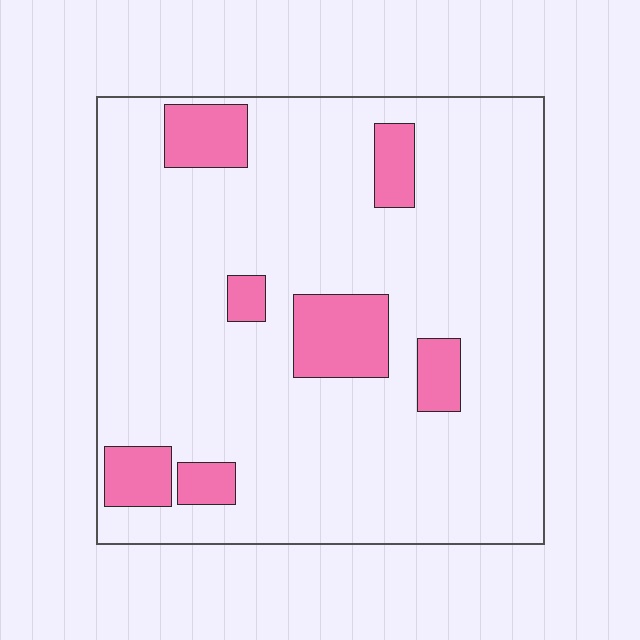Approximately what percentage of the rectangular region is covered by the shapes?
Approximately 15%.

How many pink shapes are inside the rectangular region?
7.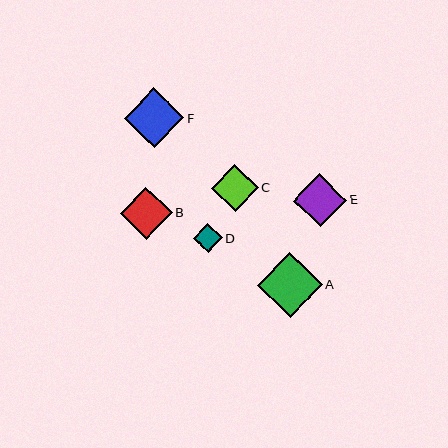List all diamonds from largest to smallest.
From largest to smallest: A, F, E, B, C, D.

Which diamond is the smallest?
Diamond D is the smallest with a size of approximately 29 pixels.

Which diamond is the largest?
Diamond A is the largest with a size of approximately 65 pixels.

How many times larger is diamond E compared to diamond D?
Diamond E is approximately 1.9 times the size of diamond D.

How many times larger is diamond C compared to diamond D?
Diamond C is approximately 1.7 times the size of diamond D.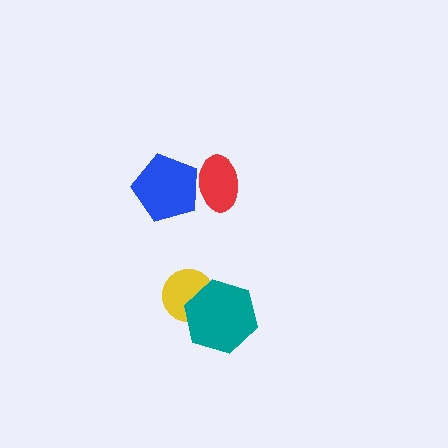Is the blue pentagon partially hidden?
No, no other shape covers it.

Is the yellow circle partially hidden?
Yes, it is partially covered by another shape.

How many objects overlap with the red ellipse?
1 object overlaps with the red ellipse.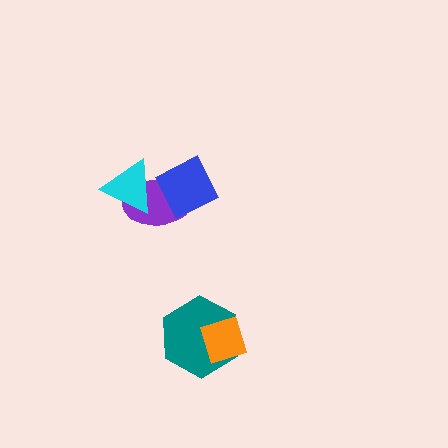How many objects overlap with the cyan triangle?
2 objects overlap with the cyan triangle.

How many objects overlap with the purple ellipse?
2 objects overlap with the purple ellipse.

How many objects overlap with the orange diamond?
1 object overlaps with the orange diamond.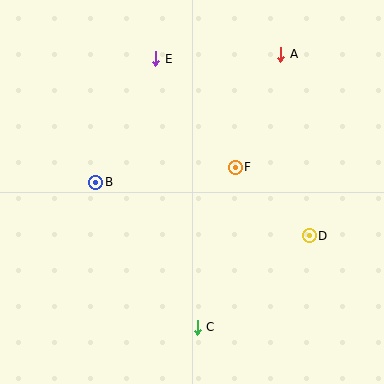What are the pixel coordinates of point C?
Point C is at (197, 327).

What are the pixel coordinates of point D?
Point D is at (309, 236).